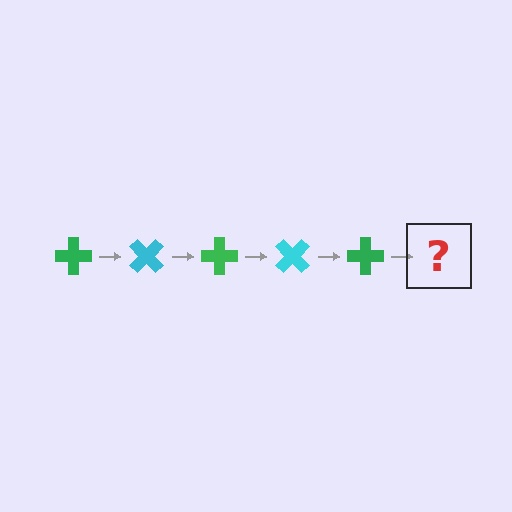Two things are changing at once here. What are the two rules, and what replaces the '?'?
The two rules are that it rotates 45 degrees each step and the color cycles through green and cyan. The '?' should be a cyan cross, rotated 225 degrees from the start.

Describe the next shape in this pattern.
It should be a cyan cross, rotated 225 degrees from the start.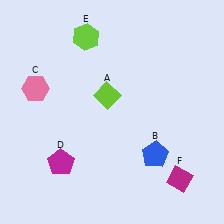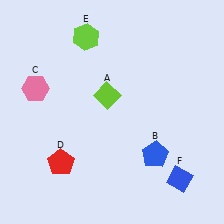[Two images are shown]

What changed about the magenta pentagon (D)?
In Image 1, D is magenta. In Image 2, it changed to red.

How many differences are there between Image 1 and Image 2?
There are 2 differences between the two images.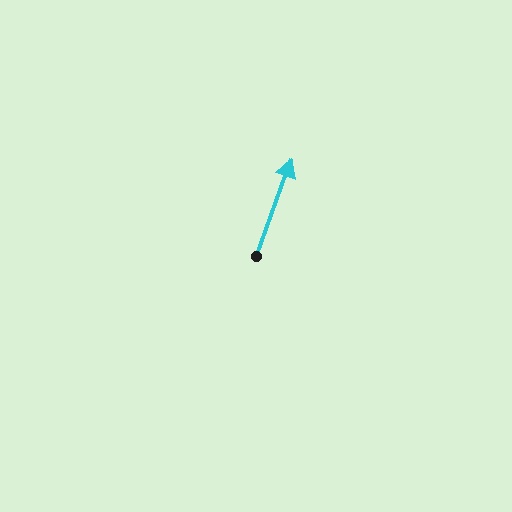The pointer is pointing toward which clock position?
Roughly 1 o'clock.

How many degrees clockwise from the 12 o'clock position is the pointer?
Approximately 20 degrees.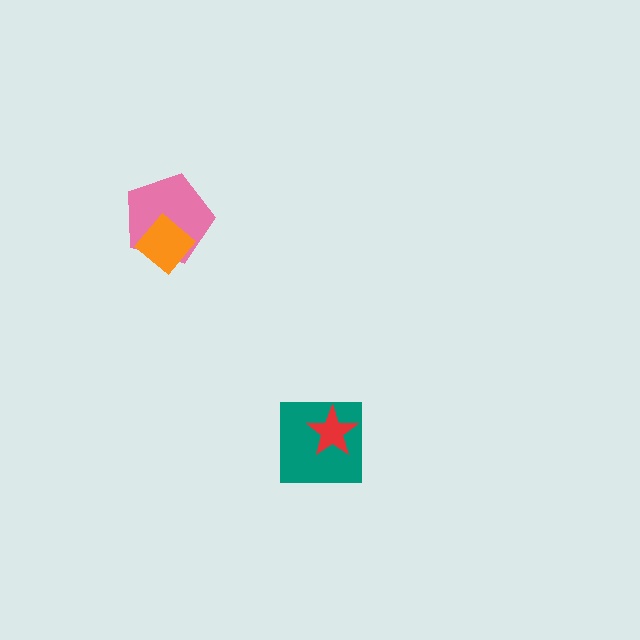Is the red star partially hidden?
No, no other shape covers it.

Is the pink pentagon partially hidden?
Yes, it is partially covered by another shape.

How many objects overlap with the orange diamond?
1 object overlaps with the orange diamond.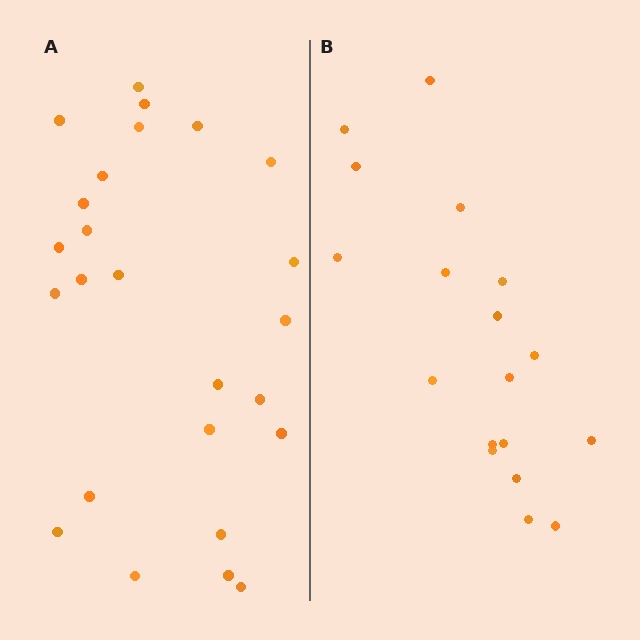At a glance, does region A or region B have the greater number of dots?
Region A (the left region) has more dots.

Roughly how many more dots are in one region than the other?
Region A has roughly 8 or so more dots than region B.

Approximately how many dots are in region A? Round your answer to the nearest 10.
About 20 dots. (The exact count is 25, which rounds to 20.)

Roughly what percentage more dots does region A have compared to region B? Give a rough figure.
About 40% more.